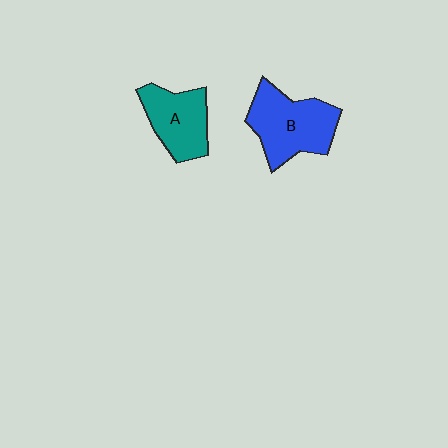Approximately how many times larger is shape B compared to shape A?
Approximately 1.3 times.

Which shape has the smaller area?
Shape A (teal).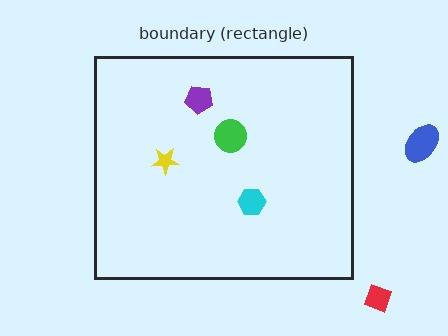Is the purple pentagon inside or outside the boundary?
Inside.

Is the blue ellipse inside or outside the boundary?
Outside.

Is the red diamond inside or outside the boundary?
Outside.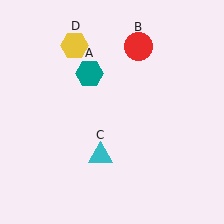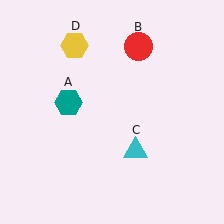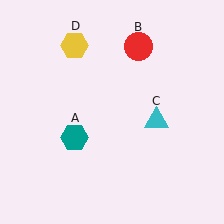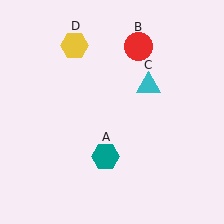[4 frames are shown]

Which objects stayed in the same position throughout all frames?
Red circle (object B) and yellow hexagon (object D) remained stationary.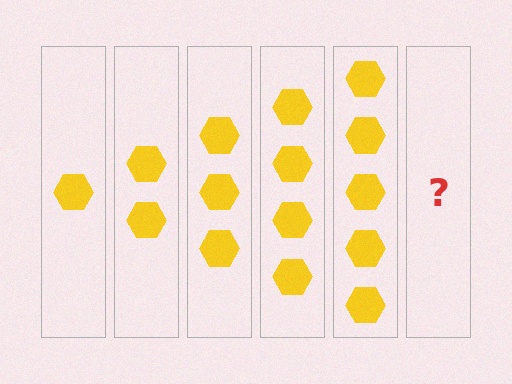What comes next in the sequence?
The next element should be 6 hexagons.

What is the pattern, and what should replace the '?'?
The pattern is that each step adds one more hexagon. The '?' should be 6 hexagons.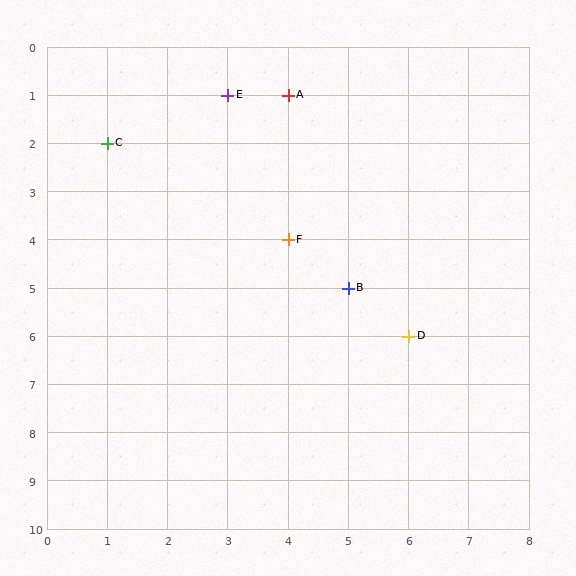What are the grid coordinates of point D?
Point D is at grid coordinates (6, 6).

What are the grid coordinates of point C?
Point C is at grid coordinates (1, 2).